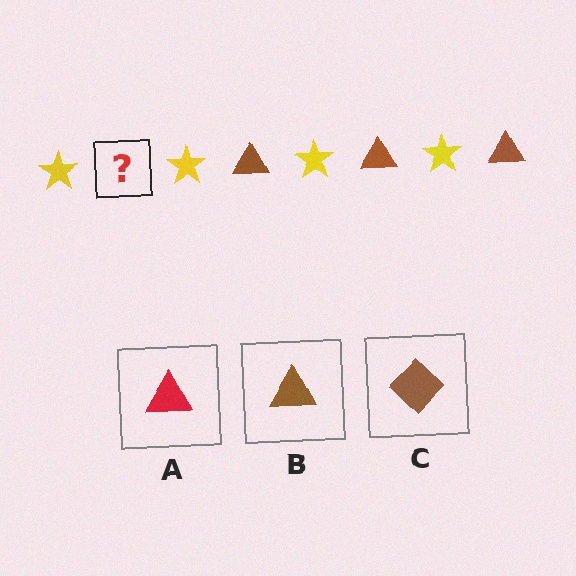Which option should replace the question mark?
Option B.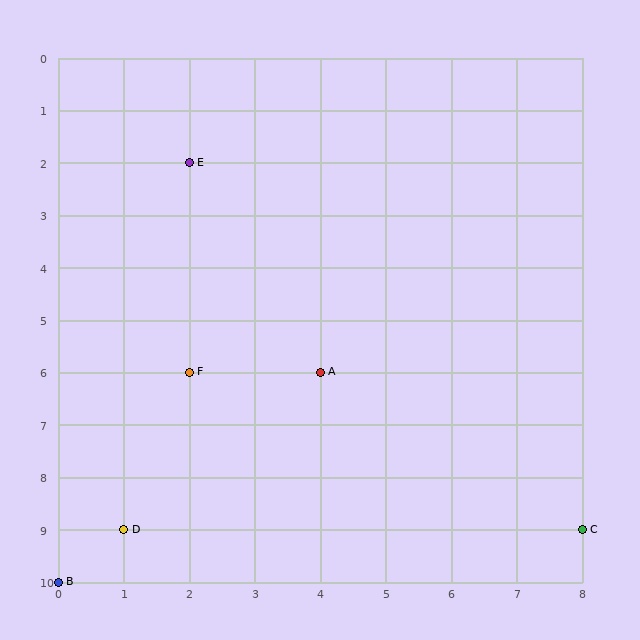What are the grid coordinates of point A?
Point A is at grid coordinates (4, 6).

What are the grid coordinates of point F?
Point F is at grid coordinates (2, 6).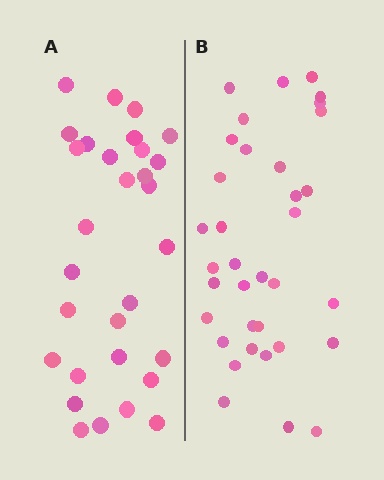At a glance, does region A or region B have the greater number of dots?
Region B (the right region) has more dots.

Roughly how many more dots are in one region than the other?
Region B has about 5 more dots than region A.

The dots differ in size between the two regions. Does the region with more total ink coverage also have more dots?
No. Region A has more total ink coverage because its dots are larger, but region B actually contains more individual dots. Total area can be misleading — the number of items is what matters here.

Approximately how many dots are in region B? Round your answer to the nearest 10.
About 40 dots. (The exact count is 35, which rounds to 40.)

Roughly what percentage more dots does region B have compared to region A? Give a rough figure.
About 15% more.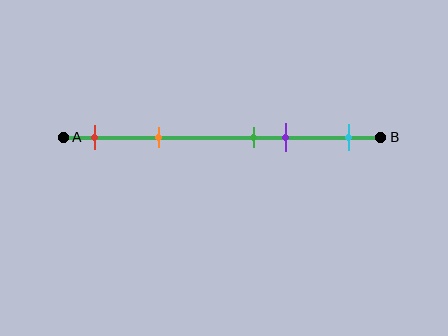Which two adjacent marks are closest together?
The green and purple marks are the closest adjacent pair.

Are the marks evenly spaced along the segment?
No, the marks are not evenly spaced.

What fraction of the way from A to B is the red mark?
The red mark is approximately 10% (0.1) of the way from A to B.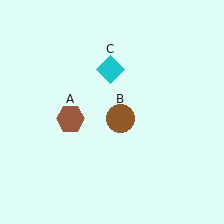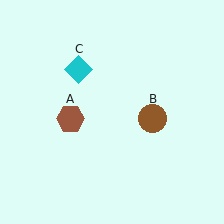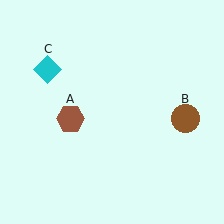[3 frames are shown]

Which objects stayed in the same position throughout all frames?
Brown hexagon (object A) remained stationary.